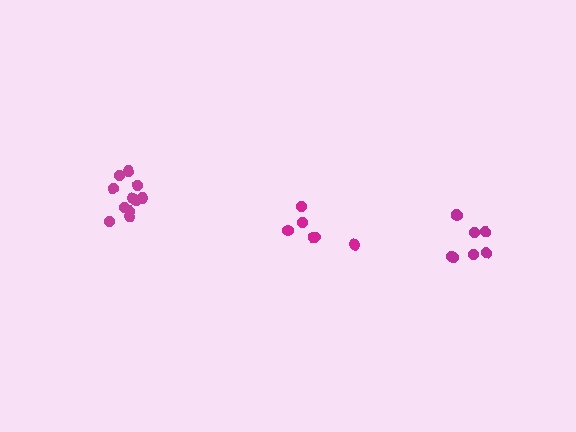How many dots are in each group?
Group 1: 11 dots, Group 2: 8 dots, Group 3: 6 dots (25 total).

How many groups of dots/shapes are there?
There are 3 groups.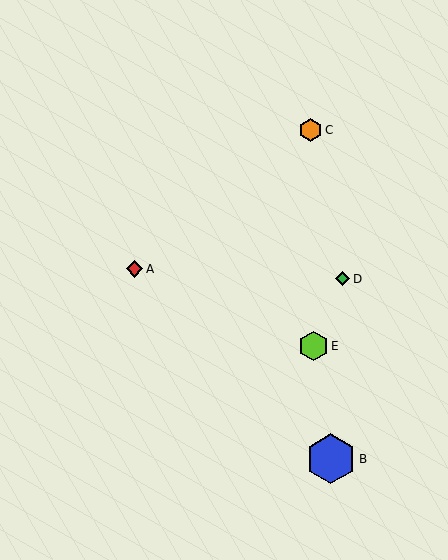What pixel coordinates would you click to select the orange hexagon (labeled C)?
Click at (311, 130) to select the orange hexagon C.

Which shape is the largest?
The blue hexagon (labeled B) is the largest.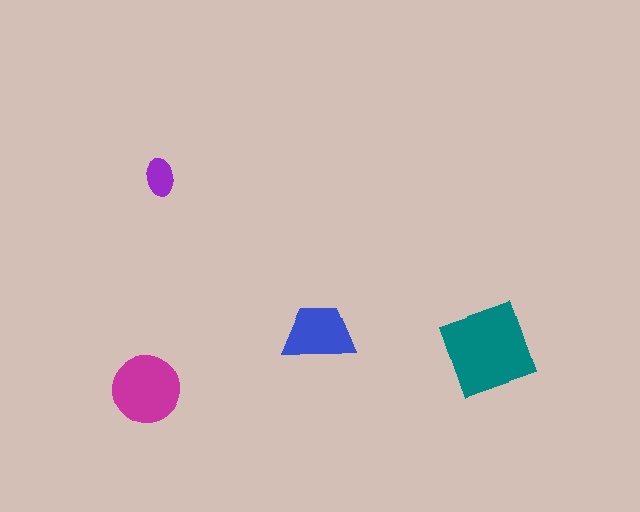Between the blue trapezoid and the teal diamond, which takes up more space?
The teal diamond.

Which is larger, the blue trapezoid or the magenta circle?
The magenta circle.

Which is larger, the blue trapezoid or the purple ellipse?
The blue trapezoid.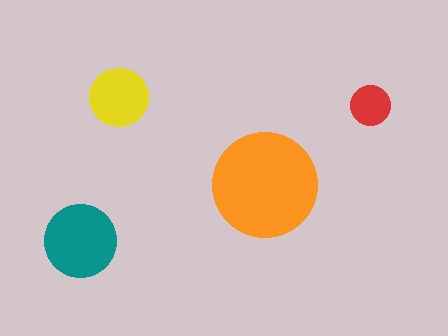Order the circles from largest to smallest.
the orange one, the teal one, the yellow one, the red one.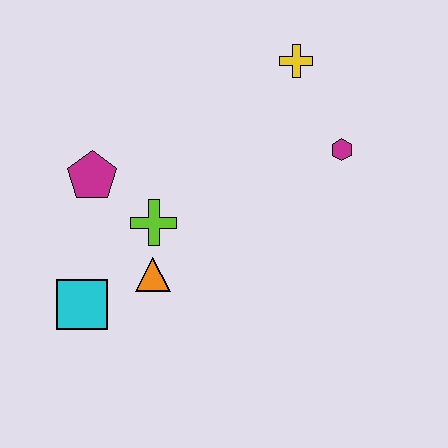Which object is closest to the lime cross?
The orange triangle is closest to the lime cross.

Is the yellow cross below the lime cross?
No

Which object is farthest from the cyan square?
The yellow cross is farthest from the cyan square.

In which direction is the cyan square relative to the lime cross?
The cyan square is below the lime cross.